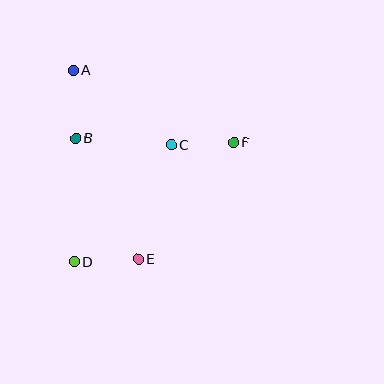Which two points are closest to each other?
Points C and F are closest to each other.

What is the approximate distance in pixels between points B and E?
The distance between B and E is approximately 136 pixels.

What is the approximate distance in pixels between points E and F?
The distance between E and F is approximately 150 pixels.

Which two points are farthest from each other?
Points A and E are farthest from each other.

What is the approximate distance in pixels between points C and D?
The distance between C and D is approximately 152 pixels.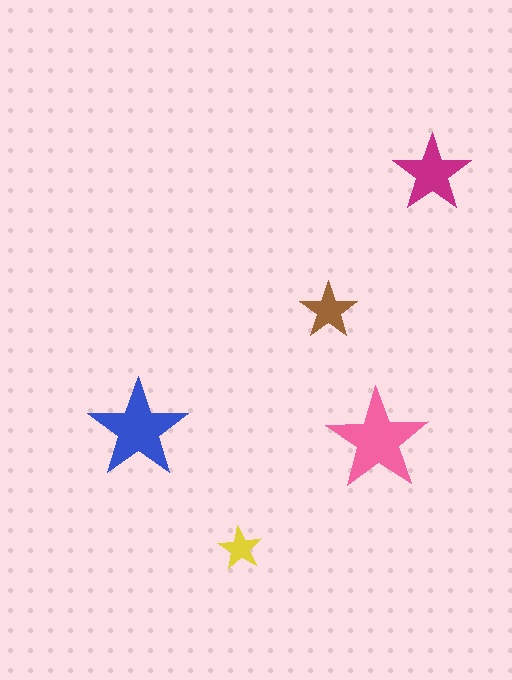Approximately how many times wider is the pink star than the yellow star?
About 2.5 times wider.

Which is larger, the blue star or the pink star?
The pink one.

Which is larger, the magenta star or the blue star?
The blue one.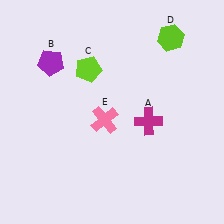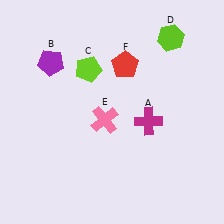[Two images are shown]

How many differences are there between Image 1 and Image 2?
There is 1 difference between the two images.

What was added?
A red pentagon (F) was added in Image 2.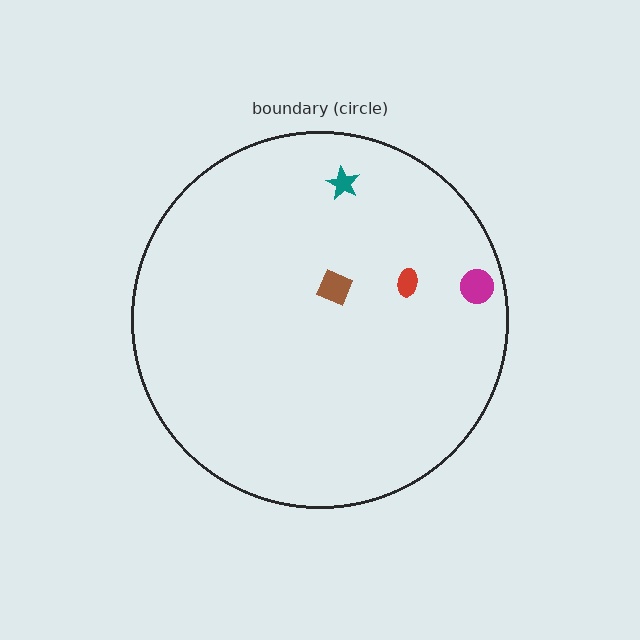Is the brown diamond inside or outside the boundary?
Inside.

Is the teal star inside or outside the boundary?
Inside.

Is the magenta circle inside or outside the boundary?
Inside.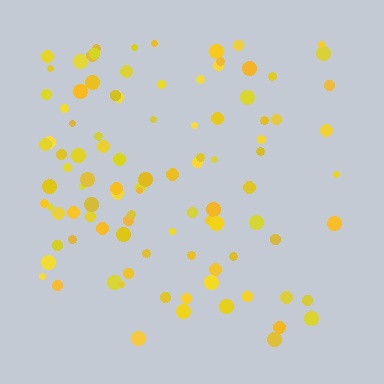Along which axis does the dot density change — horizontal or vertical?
Horizontal.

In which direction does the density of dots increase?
From right to left, with the left side densest.